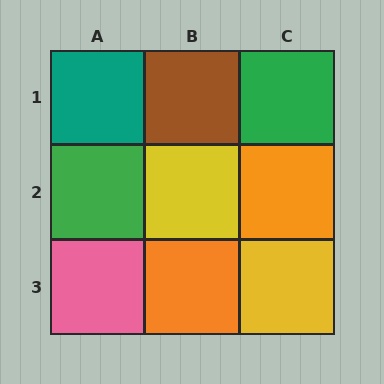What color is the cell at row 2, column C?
Orange.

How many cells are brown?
1 cell is brown.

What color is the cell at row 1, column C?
Green.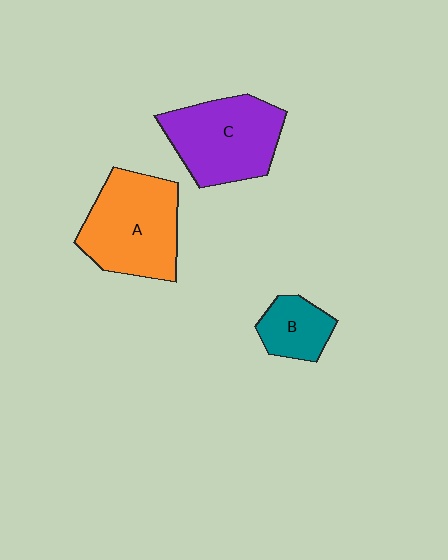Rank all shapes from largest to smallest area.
From largest to smallest: A (orange), C (purple), B (teal).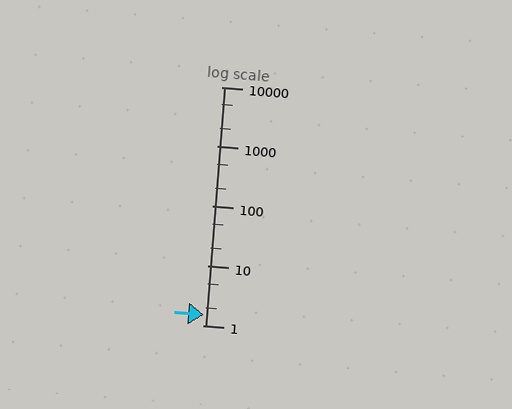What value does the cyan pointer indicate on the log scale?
The pointer indicates approximately 1.5.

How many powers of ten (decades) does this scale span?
The scale spans 4 decades, from 1 to 10000.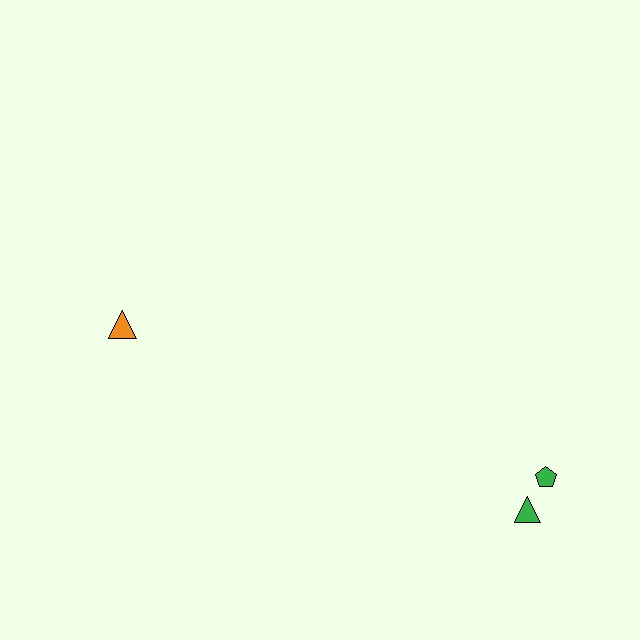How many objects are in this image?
There are 3 objects.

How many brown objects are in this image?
There are no brown objects.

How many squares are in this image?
There are no squares.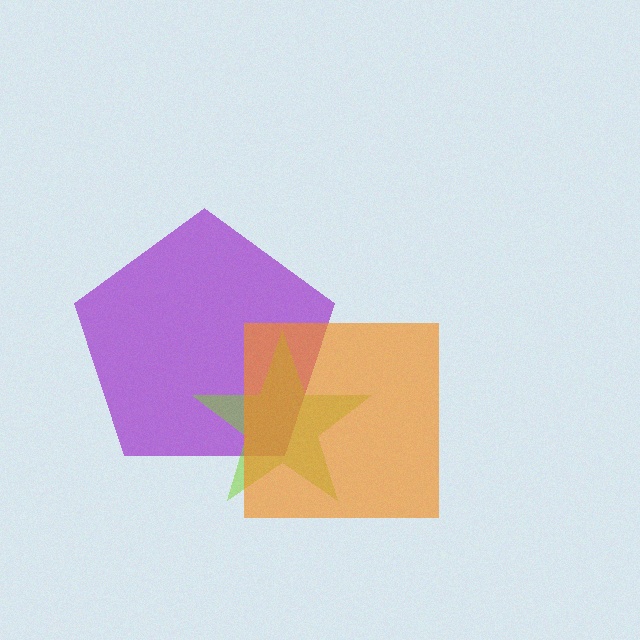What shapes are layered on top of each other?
The layered shapes are: a purple pentagon, a lime star, an orange square.